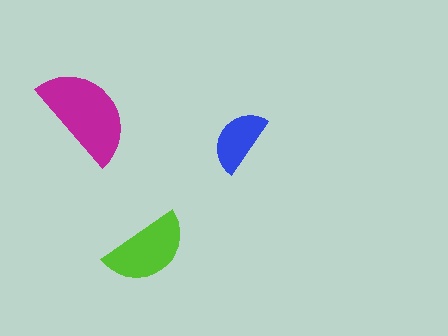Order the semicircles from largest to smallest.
the magenta one, the lime one, the blue one.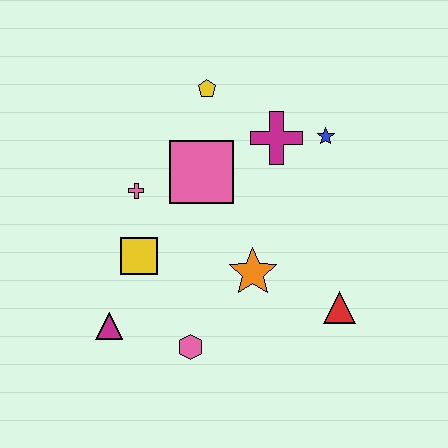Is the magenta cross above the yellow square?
Yes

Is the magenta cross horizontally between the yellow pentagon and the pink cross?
No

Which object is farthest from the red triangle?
The yellow pentagon is farthest from the red triangle.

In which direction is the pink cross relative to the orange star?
The pink cross is to the left of the orange star.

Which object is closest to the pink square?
The pink cross is closest to the pink square.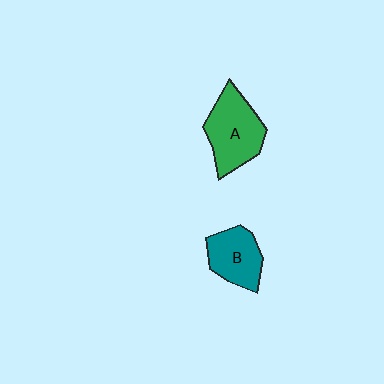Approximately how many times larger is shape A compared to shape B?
Approximately 1.3 times.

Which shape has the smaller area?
Shape B (teal).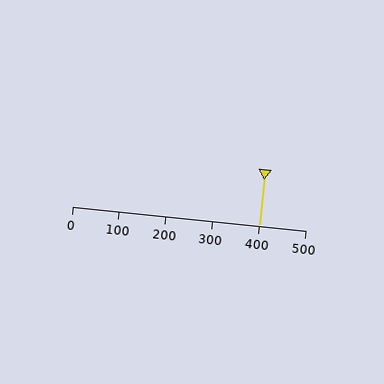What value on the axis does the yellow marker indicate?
The marker indicates approximately 400.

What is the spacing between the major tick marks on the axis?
The major ticks are spaced 100 apart.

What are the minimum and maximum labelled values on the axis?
The axis runs from 0 to 500.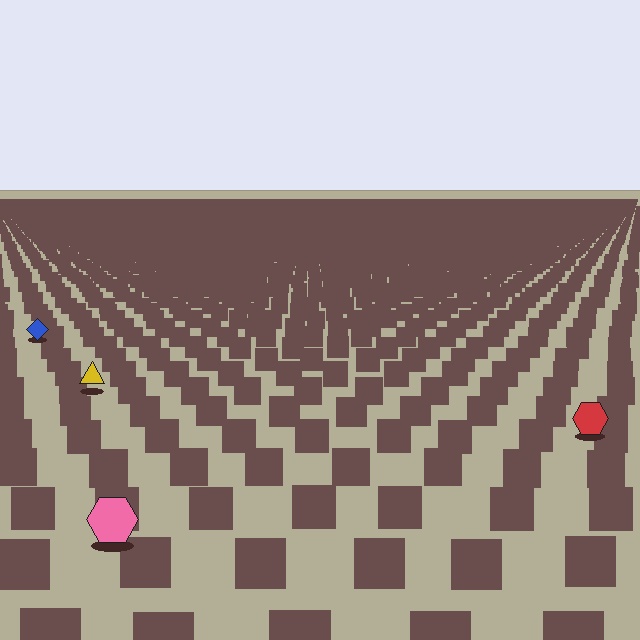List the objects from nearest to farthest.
From nearest to farthest: the pink hexagon, the red hexagon, the yellow triangle, the blue diamond.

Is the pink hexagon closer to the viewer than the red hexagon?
Yes. The pink hexagon is closer — you can tell from the texture gradient: the ground texture is coarser near it.